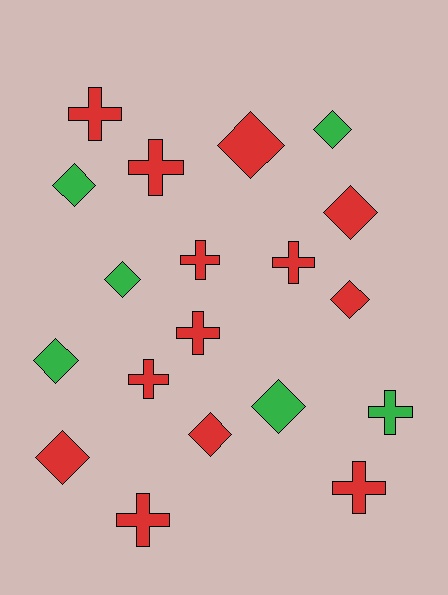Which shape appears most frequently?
Diamond, with 10 objects.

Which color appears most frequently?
Red, with 13 objects.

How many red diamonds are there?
There are 5 red diamonds.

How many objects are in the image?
There are 19 objects.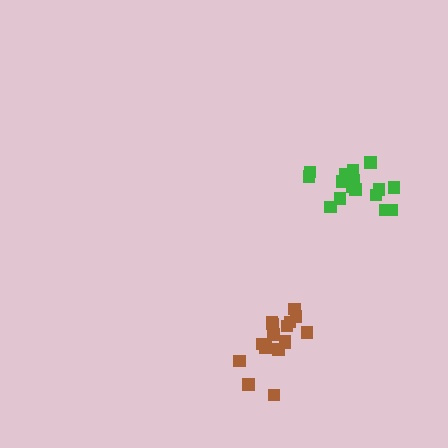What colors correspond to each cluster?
The clusters are colored: brown, green.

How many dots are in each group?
Group 1: 16 dots, Group 2: 16 dots (32 total).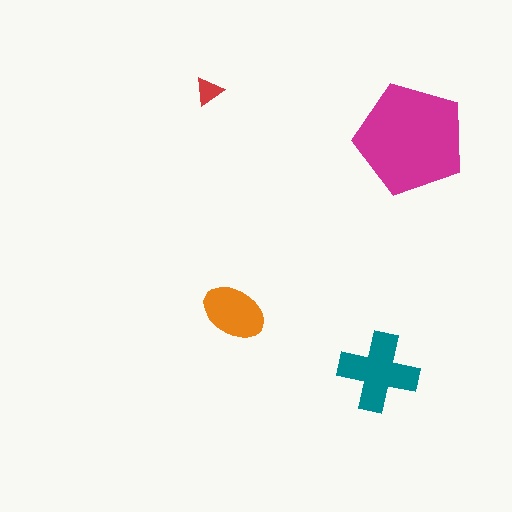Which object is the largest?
The magenta pentagon.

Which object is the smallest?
The red triangle.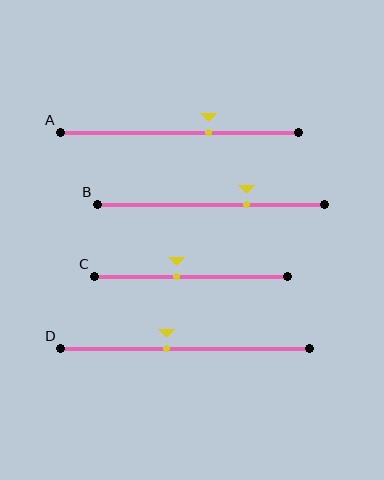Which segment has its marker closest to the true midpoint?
Segment C has its marker closest to the true midpoint.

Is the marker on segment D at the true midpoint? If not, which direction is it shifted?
No, the marker on segment D is shifted to the left by about 7% of the segment length.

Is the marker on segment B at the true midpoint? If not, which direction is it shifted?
No, the marker on segment B is shifted to the right by about 16% of the segment length.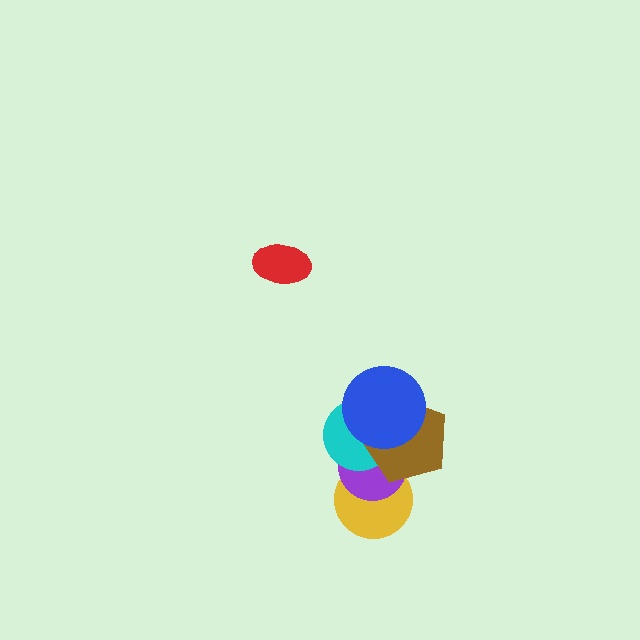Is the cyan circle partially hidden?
Yes, it is partially covered by another shape.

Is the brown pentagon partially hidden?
Yes, it is partially covered by another shape.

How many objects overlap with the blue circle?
3 objects overlap with the blue circle.